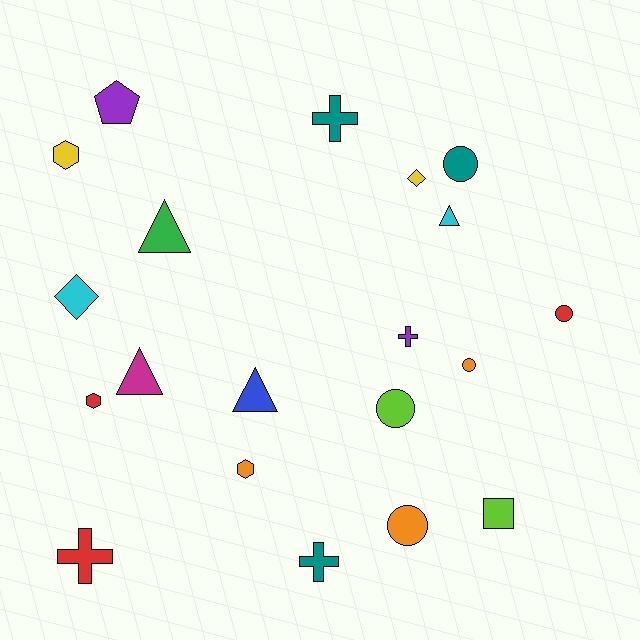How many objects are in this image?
There are 20 objects.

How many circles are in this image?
There are 5 circles.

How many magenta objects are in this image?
There is 1 magenta object.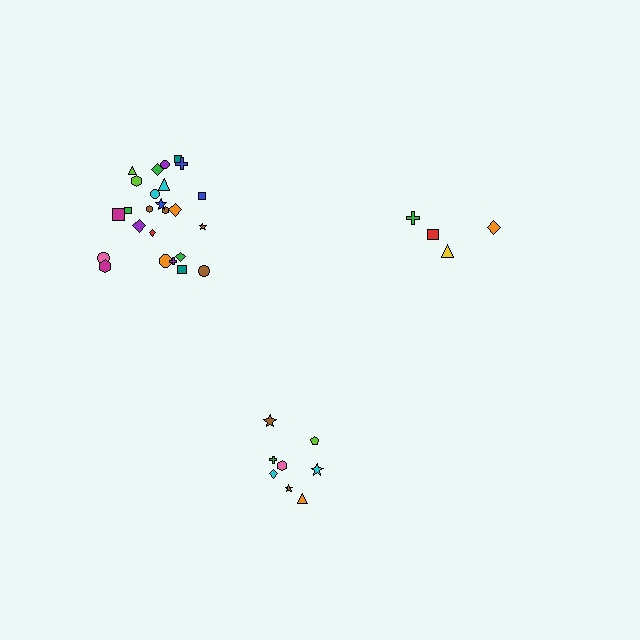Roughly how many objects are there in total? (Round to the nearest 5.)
Roughly 35 objects in total.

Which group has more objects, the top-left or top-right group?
The top-left group.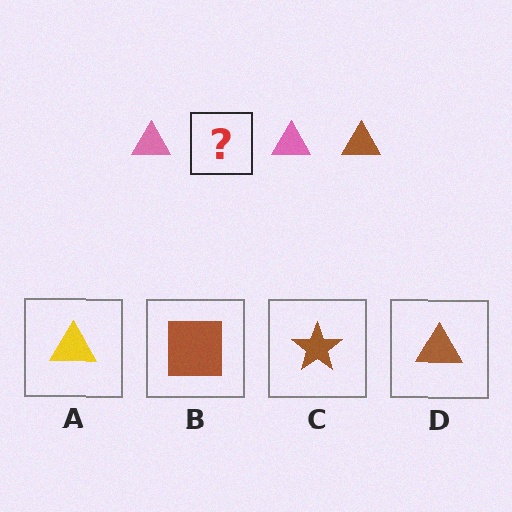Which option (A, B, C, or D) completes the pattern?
D.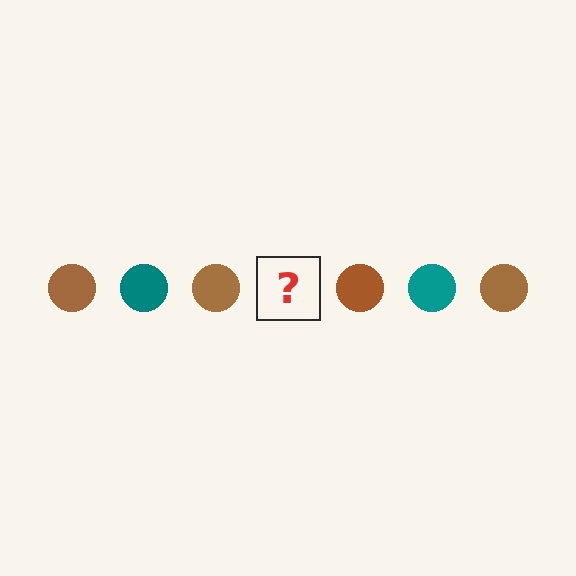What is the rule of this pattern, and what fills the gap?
The rule is that the pattern cycles through brown, teal circles. The gap should be filled with a teal circle.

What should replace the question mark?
The question mark should be replaced with a teal circle.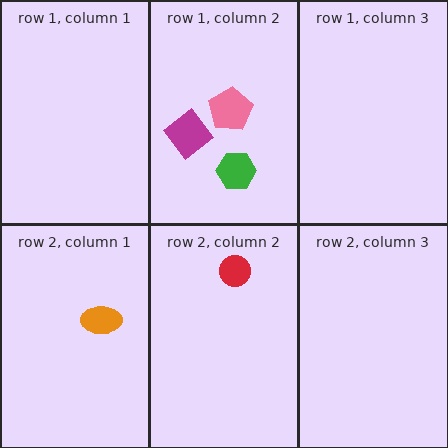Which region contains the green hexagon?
The row 1, column 2 region.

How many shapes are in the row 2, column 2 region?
1.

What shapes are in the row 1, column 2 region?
The pink pentagon, the green hexagon, the magenta diamond.